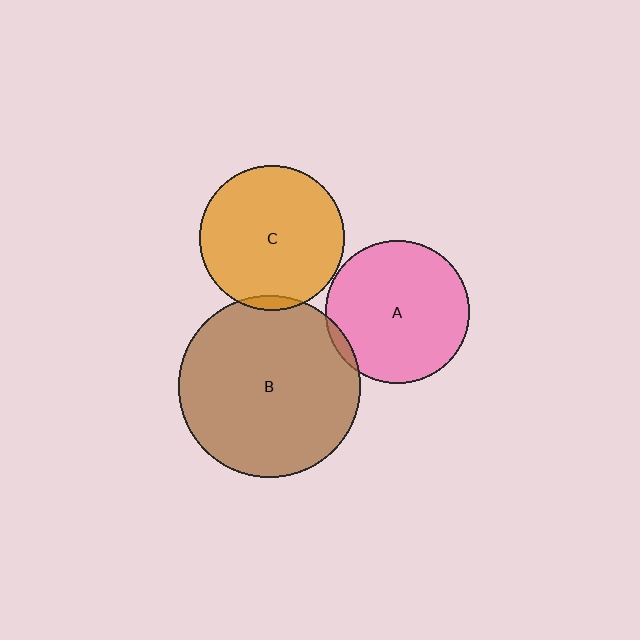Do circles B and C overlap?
Yes.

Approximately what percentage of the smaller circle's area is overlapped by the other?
Approximately 5%.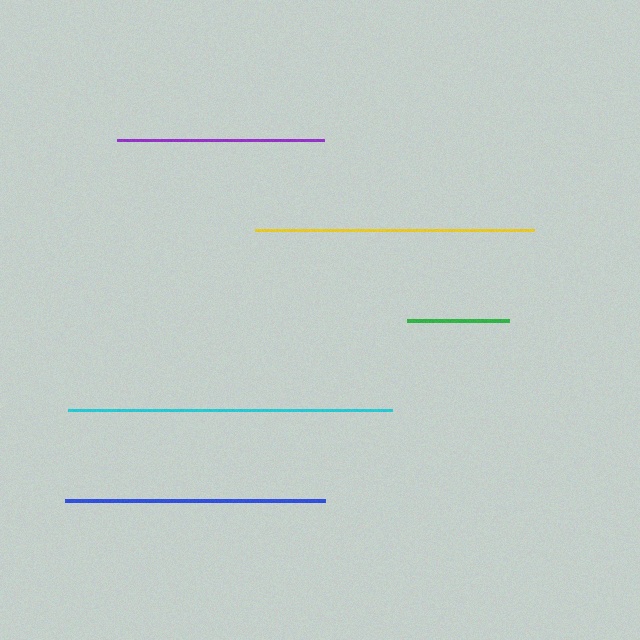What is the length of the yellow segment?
The yellow segment is approximately 279 pixels long.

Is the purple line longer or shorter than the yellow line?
The yellow line is longer than the purple line.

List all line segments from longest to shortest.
From longest to shortest: cyan, yellow, blue, purple, green.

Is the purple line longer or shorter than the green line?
The purple line is longer than the green line.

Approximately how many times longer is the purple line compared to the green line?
The purple line is approximately 2.0 times the length of the green line.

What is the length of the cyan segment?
The cyan segment is approximately 324 pixels long.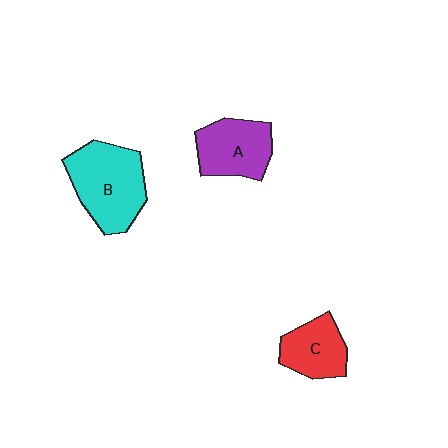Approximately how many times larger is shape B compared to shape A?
Approximately 1.4 times.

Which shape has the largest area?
Shape B (cyan).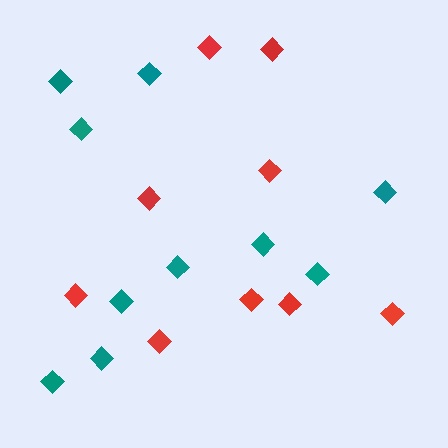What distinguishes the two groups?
There are 2 groups: one group of teal diamonds (10) and one group of red diamonds (9).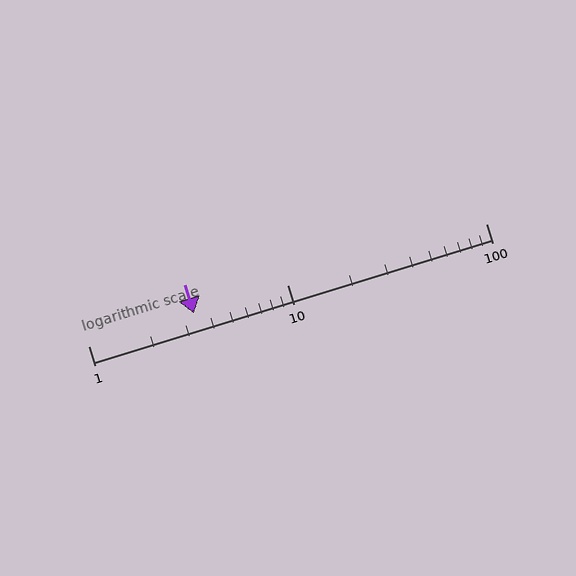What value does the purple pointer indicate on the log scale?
The pointer indicates approximately 3.4.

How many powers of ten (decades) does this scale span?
The scale spans 2 decades, from 1 to 100.